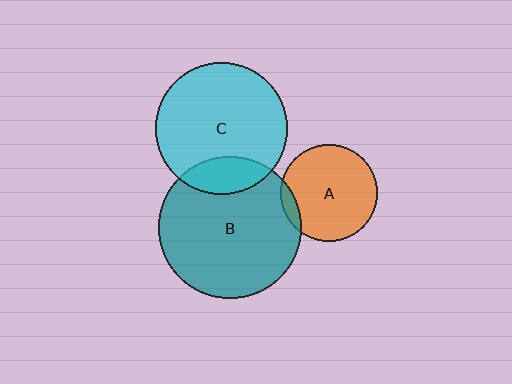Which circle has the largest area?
Circle B (teal).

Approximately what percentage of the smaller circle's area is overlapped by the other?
Approximately 10%.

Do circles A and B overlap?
Yes.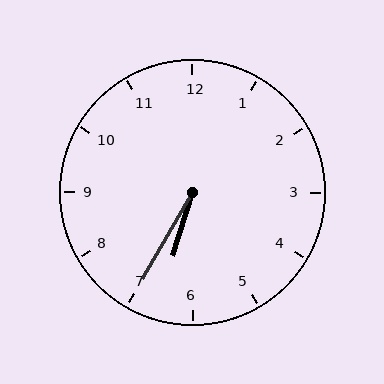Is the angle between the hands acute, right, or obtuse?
It is acute.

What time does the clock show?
6:35.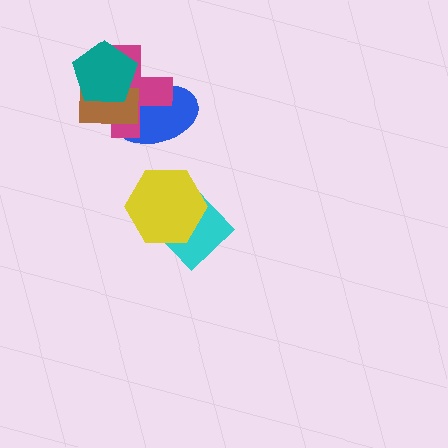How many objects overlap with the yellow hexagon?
1 object overlaps with the yellow hexagon.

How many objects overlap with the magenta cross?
3 objects overlap with the magenta cross.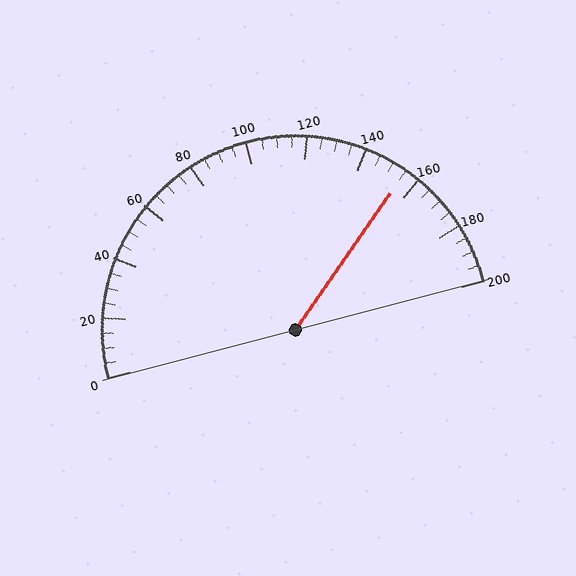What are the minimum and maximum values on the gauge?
The gauge ranges from 0 to 200.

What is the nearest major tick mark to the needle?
The nearest major tick mark is 160.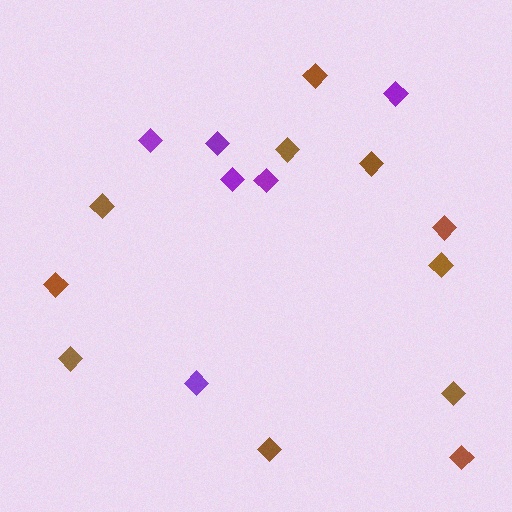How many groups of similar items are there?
There are 2 groups: one group of brown diamonds (11) and one group of purple diamonds (6).